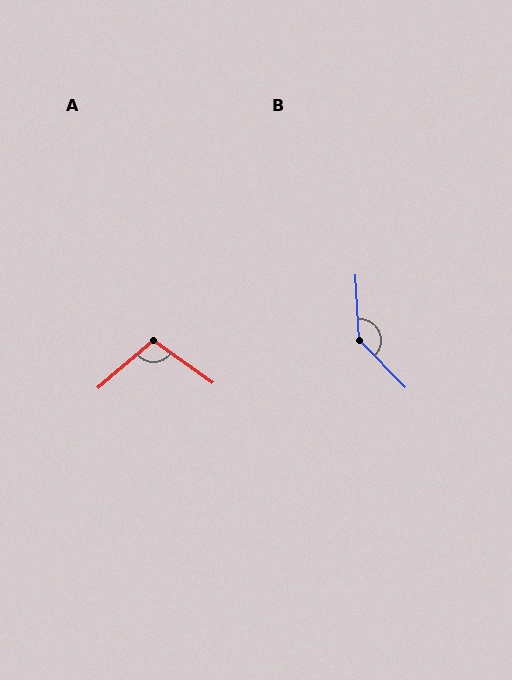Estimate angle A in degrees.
Approximately 105 degrees.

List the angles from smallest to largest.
A (105°), B (139°).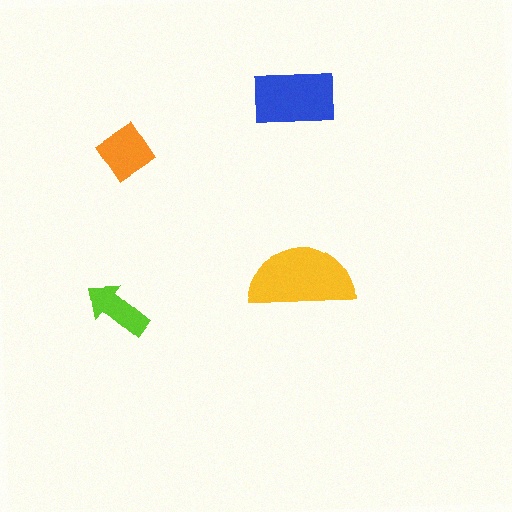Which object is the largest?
The yellow semicircle.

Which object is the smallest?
The lime arrow.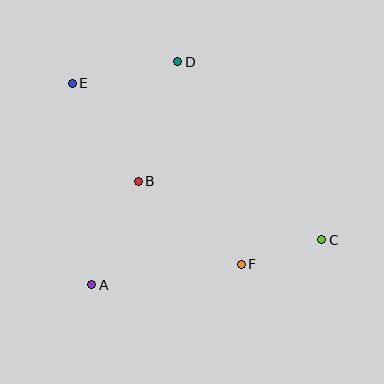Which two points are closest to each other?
Points C and F are closest to each other.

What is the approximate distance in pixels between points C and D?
The distance between C and D is approximately 229 pixels.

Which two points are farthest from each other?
Points C and E are farthest from each other.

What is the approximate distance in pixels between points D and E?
The distance between D and E is approximately 108 pixels.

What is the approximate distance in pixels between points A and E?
The distance between A and E is approximately 203 pixels.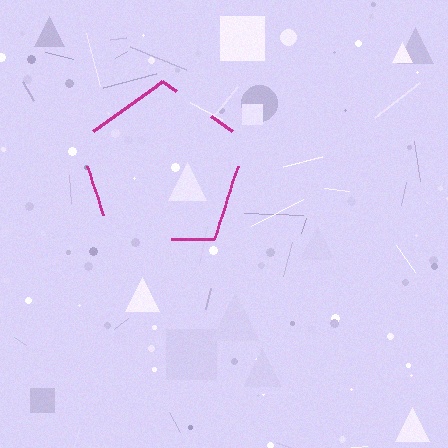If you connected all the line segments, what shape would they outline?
They would outline a pentagon.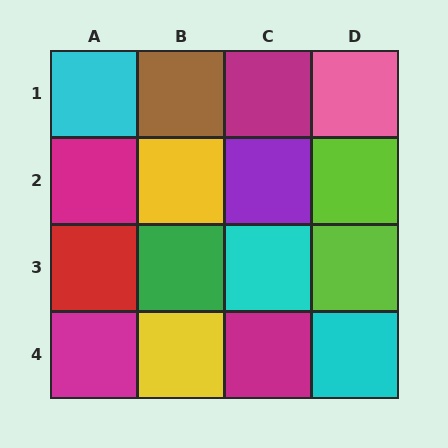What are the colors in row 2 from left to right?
Magenta, yellow, purple, lime.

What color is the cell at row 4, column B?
Yellow.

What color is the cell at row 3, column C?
Cyan.